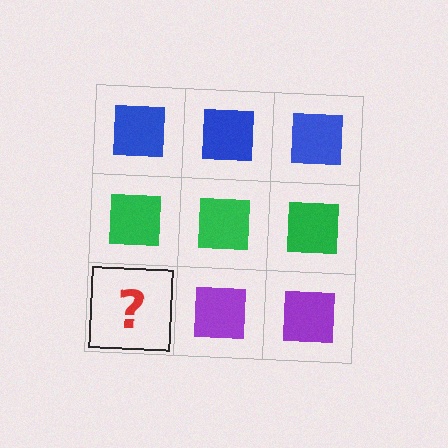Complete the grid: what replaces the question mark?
The question mark should be replaced with a purple square.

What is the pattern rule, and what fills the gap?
The rule is that each row has a consistent color. The gap should be filled with a purple square.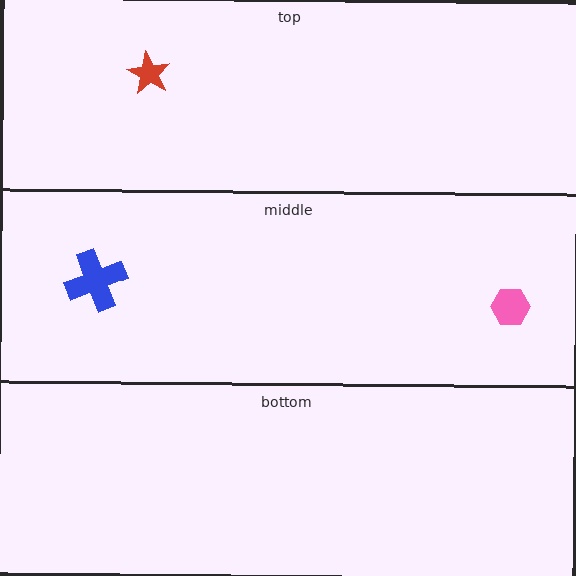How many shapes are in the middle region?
2.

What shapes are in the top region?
The red star.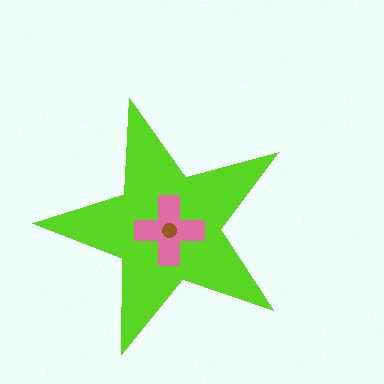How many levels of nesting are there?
3.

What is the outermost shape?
The lime star.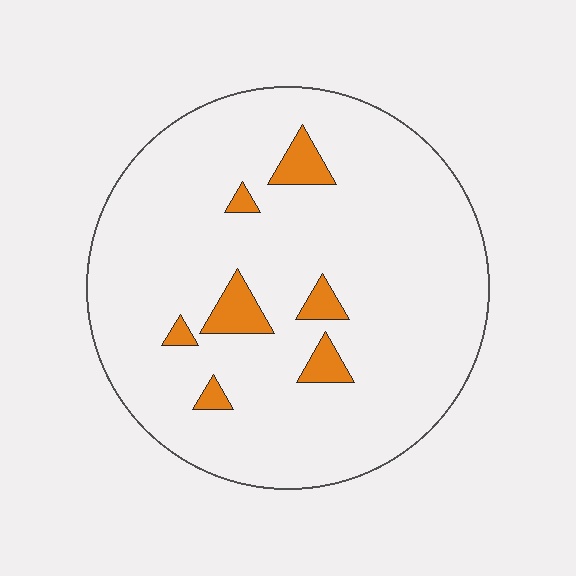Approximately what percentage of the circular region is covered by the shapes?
Approximately 5%.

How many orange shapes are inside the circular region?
7.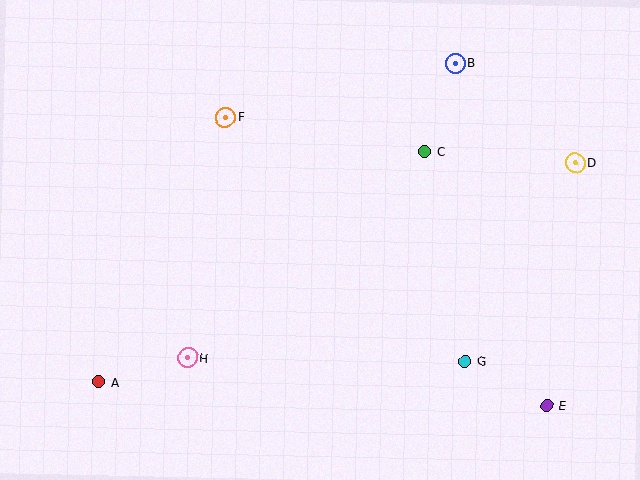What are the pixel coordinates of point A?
Point A is at (99, 382).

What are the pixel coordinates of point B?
Point B is at (455, 63).